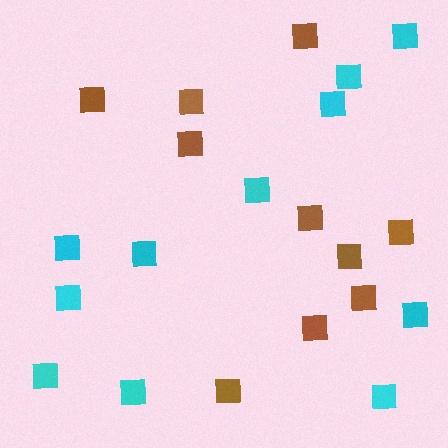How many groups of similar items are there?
There are 2 groups: one group of cyan squares (11) and one group of brown squares (10).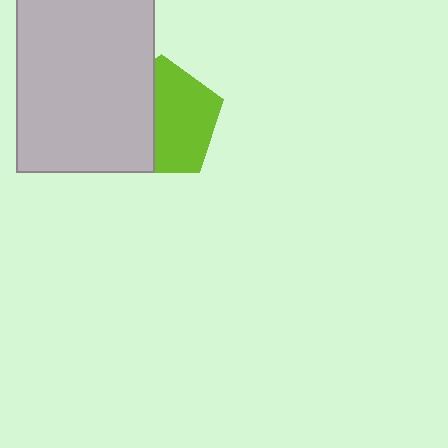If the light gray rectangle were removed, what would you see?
You would see the complete lime pentagon.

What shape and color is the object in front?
The object in front is a light gray rectangle.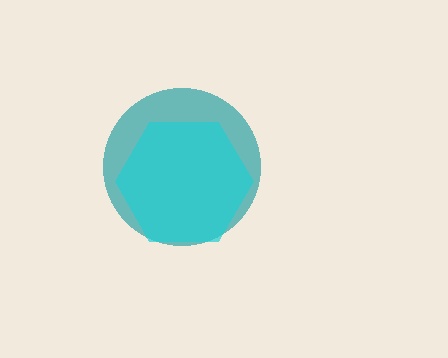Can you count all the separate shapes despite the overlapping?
Yes, there are 2 separate shapes.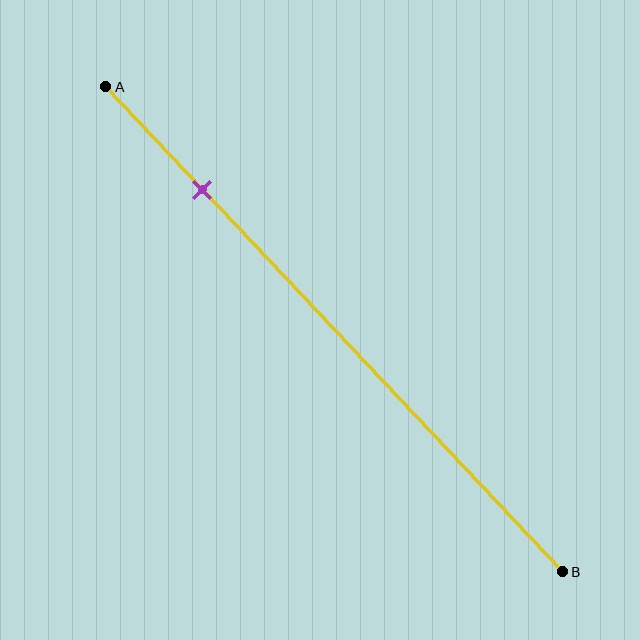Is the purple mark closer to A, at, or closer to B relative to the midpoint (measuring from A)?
The purple mark is closer to point A than the midpoint of segment AB.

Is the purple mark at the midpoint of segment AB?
No, the mark is at about 20% from A, not at the 50% midpoint.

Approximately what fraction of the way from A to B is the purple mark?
The purple mark is approximately 20% of the way from A to B.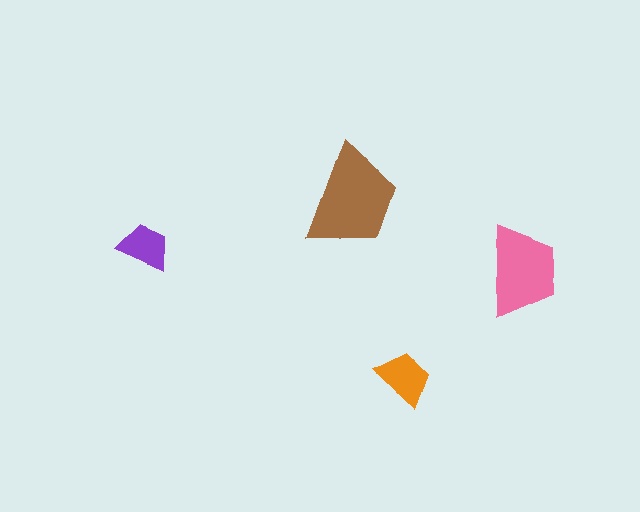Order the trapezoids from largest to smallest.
the brown one, the pink one, the orange one, the purple one.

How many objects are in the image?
There are 4 objects in the image.